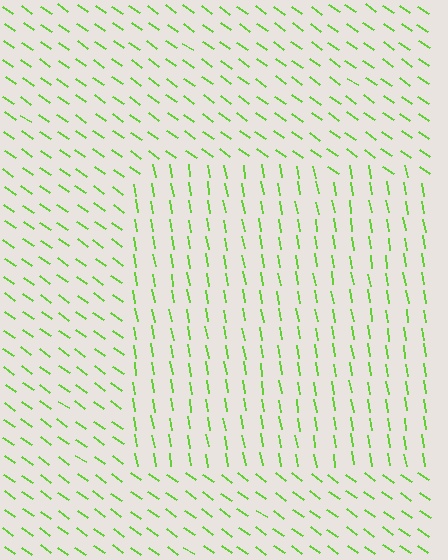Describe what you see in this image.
The image is filled with small lime line segments. A rectangle region in the image has lines oriented differently from the surrounding lines, creating a visible texture boundary.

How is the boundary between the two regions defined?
The boundary is defined purely by a change in line orientation (approximately 45 degrees difference). All lines are the same color and thickness.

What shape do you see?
I see a rectangle.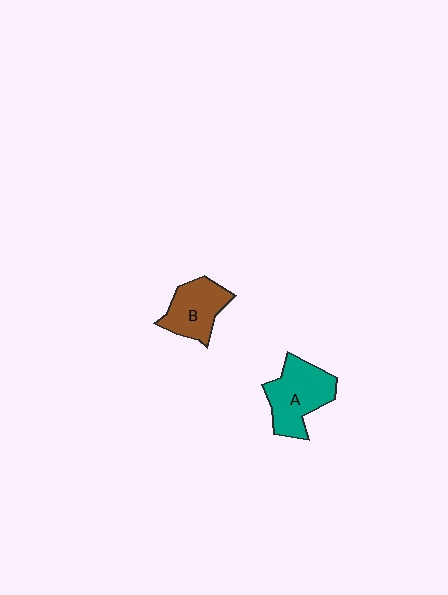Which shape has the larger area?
Shape A (teal).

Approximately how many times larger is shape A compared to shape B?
Approximately 1.3 times.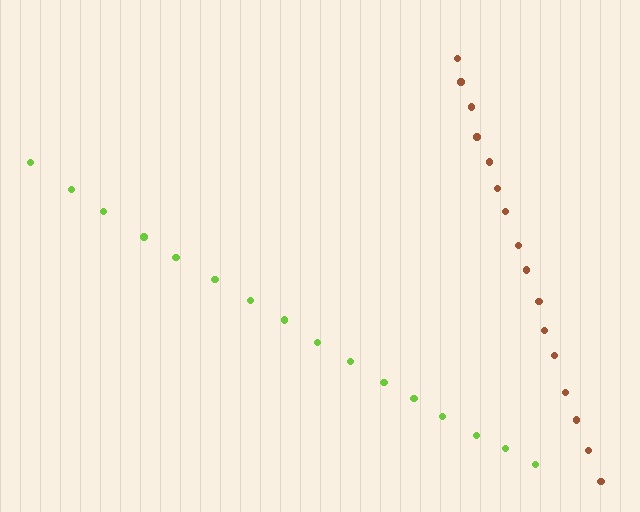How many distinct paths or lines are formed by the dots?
There are 2 distinct paths.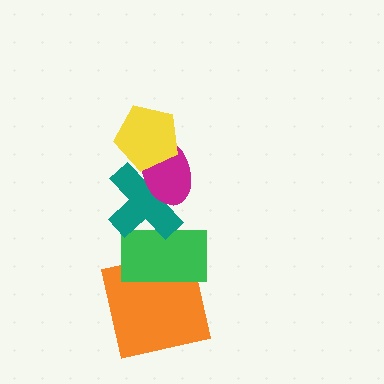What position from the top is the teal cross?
The teal cross is 3rd from the top.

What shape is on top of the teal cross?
The magenta ellipse is on top of the teal cross.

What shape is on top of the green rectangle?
The teal cross is on top of the green rectangle.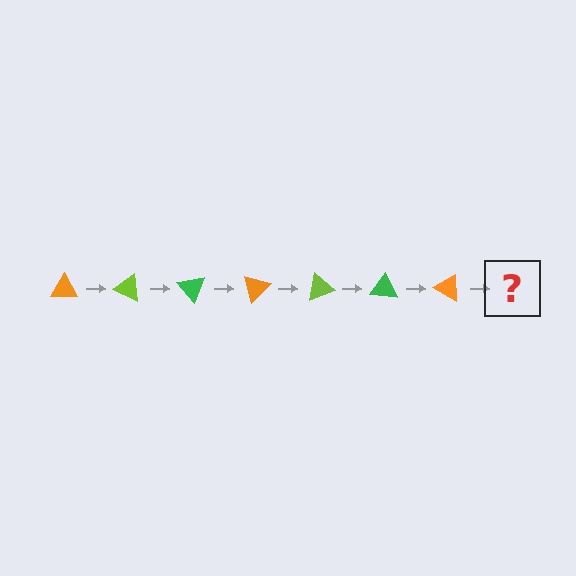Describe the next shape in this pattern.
It should be a lime triangle, rotated 175 degrees from the start.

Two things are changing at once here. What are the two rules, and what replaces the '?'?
The two rules are that it rotates 25 degrees each step and the color cycles through orange, lime, and green. The '?' should be a lime triangle, rotated 175 degrees from the start.